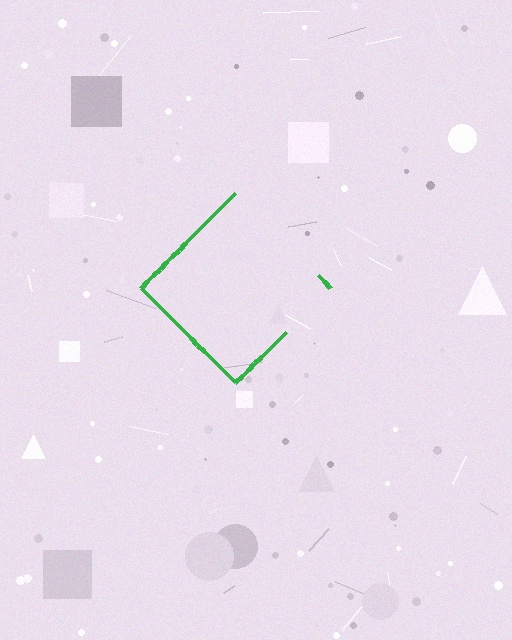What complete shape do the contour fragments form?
The contour fragments form a diamond.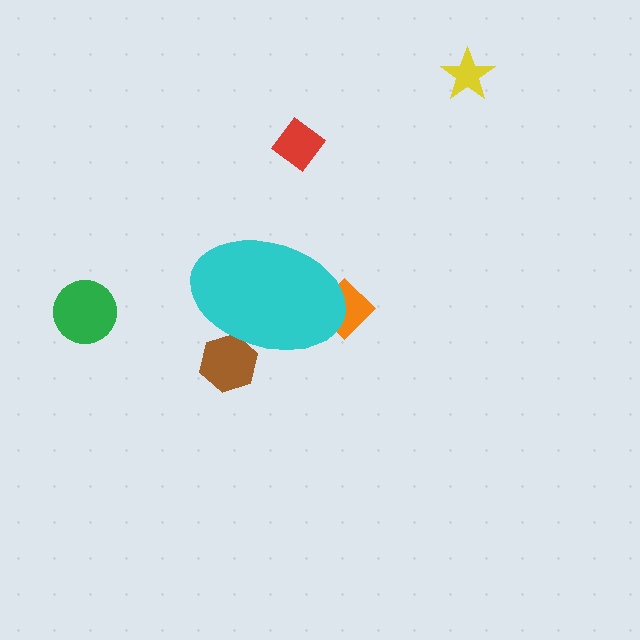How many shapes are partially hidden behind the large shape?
2 shapes are partially hidden.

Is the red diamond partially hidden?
No, the red diamond is fully visible.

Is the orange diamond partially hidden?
Yes, the orange diamond is partially hidden behind the cyan ellipse.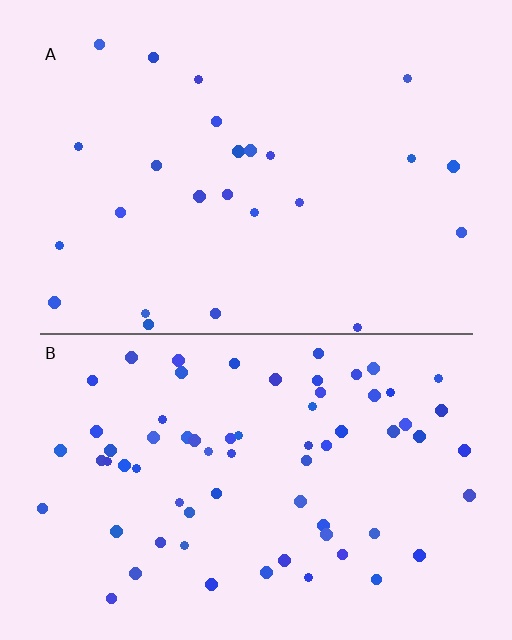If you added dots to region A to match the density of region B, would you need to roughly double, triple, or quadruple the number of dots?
Approximately triple.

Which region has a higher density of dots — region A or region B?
B (the bottom).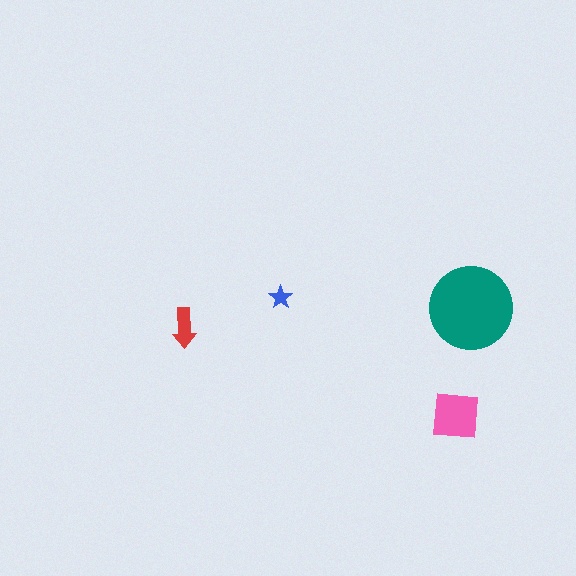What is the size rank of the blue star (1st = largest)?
4th.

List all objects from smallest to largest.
The blue star, the red arrow, the pink square, the teal circle.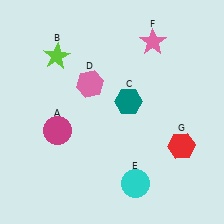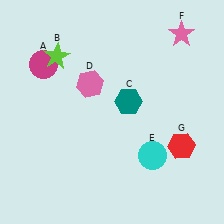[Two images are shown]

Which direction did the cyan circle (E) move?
The cyan circle (E) moved up.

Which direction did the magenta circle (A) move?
The magenta circle (A) moved up.